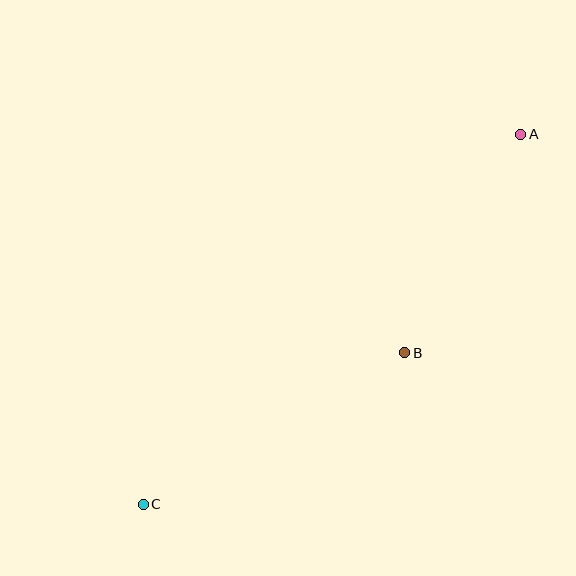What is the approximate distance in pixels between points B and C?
The distance between B and C is approximately 302 pixels.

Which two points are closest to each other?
Points A and B are closest to each other.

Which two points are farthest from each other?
Points A and C are farthest from each other.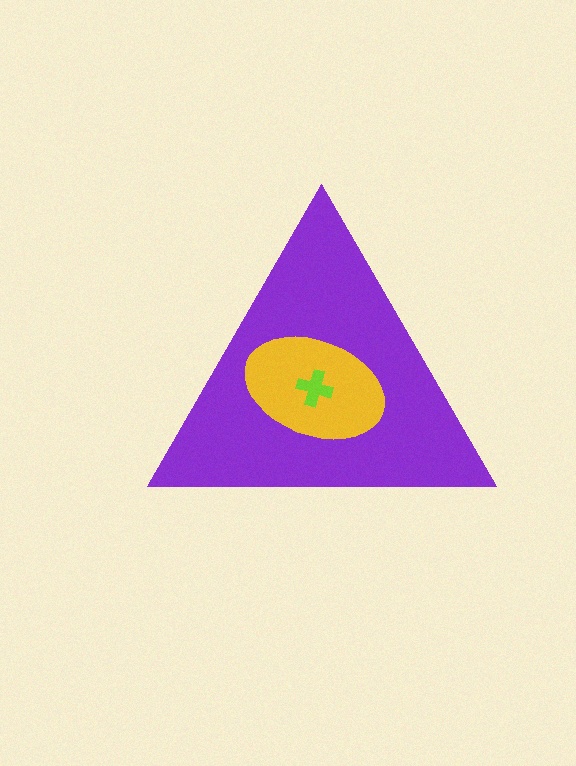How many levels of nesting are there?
3.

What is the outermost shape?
The purple triangle.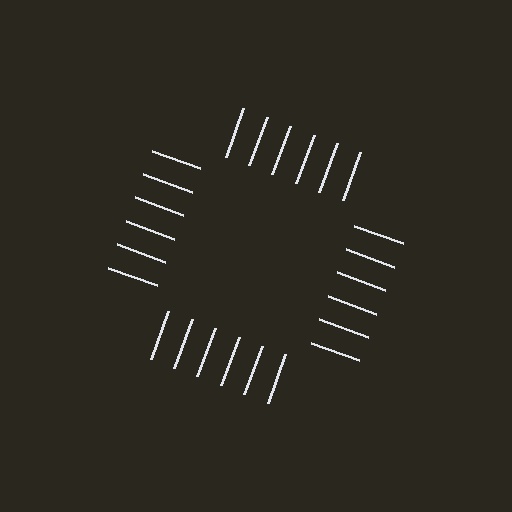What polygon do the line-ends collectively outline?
An illusory square — the line segments terminate on its edges but no continuous stroke is drawn.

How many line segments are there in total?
24 — 6 along each of the 4 edges.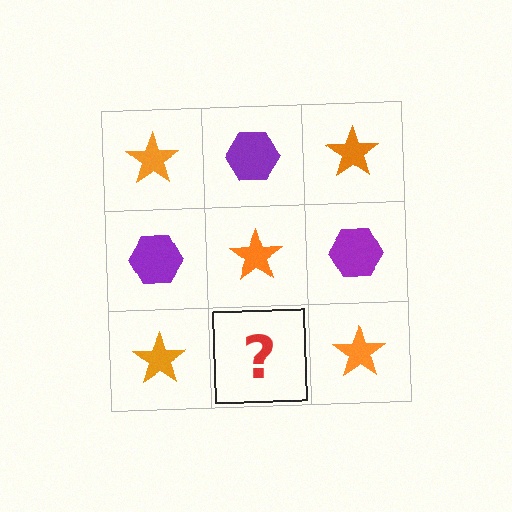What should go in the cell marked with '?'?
The missing cell should contain a purple hexagon.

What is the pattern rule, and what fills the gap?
The rule is that it alternates orange star and purple hexagon in a checkerboard pattern. The gap should be filled with a purple hexagon.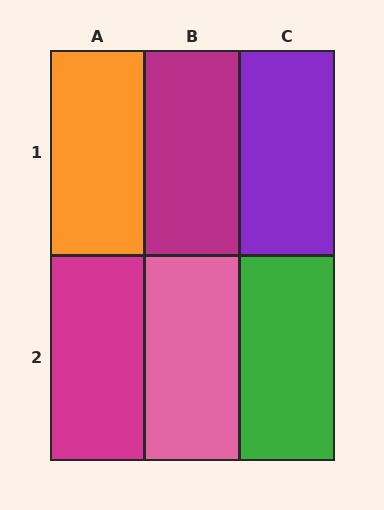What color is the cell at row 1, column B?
Magenta.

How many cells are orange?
1 cell is orange.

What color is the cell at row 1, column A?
Orange.